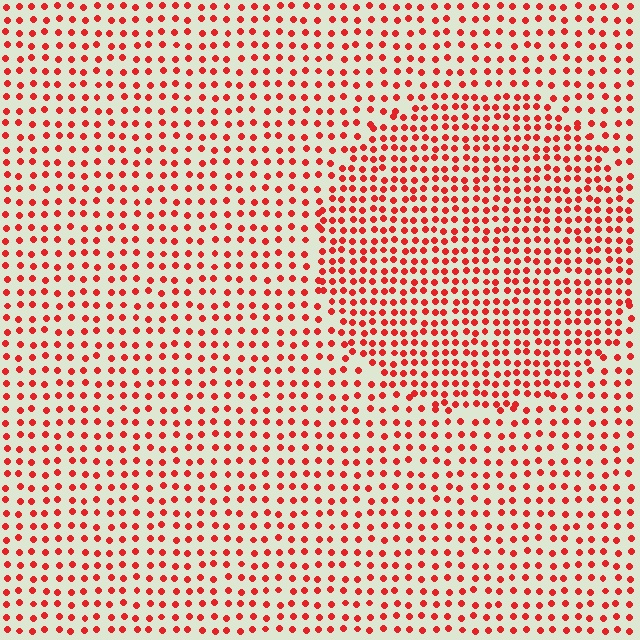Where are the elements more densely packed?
The elements are more densely packed inside the circle boundary.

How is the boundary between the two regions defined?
The boundary is defined by a change in element density (approximately 1.6x ratio). All elements are the same color, size, and shape.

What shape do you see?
I see a circle.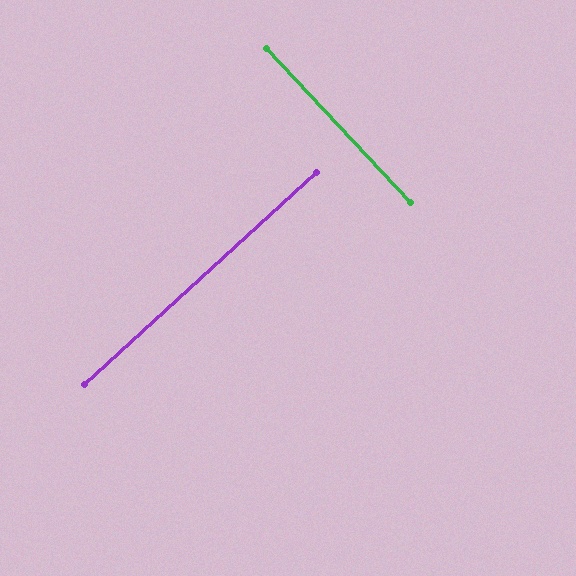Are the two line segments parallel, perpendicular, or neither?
Perpendicular — they meet at approximately 89°.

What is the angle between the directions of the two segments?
Approximately 89 degrees.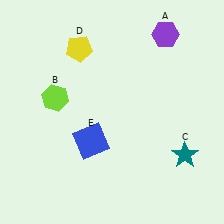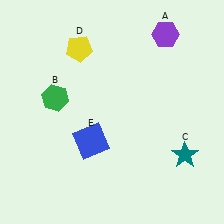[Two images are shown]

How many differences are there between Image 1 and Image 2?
There is 1 difference between the two images.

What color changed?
The hexagon (B) changed from lime in Image 1 to green in Image 2.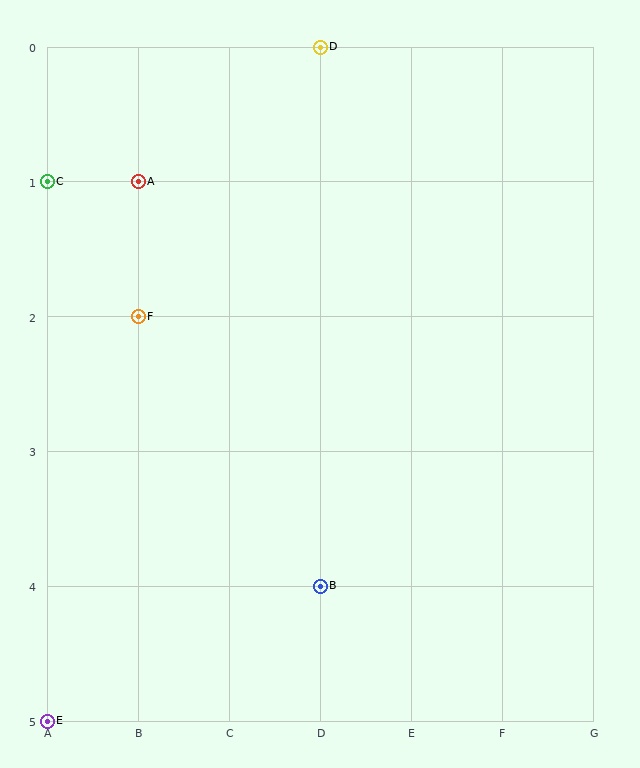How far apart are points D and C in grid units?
Points D and C are 3 columns and 1 row apart (about 3.2 grid units diagonally).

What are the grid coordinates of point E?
Point E is at grid coordinates (A, 5).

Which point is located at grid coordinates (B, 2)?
Point F is at (B, 2).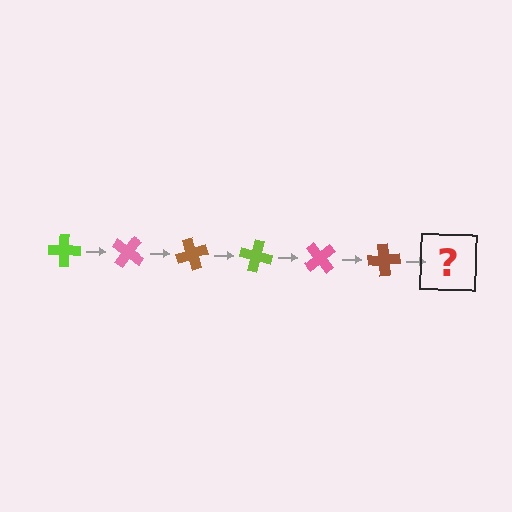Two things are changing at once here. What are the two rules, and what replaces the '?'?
The two rules are that it rotates 35 degrees each step and the color cycles through lime, pink, and brown. The '?' should be a lime cross, rotated 210 degrees from the start.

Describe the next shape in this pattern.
It should be a lime cross, rotated 210 degrees from the start.